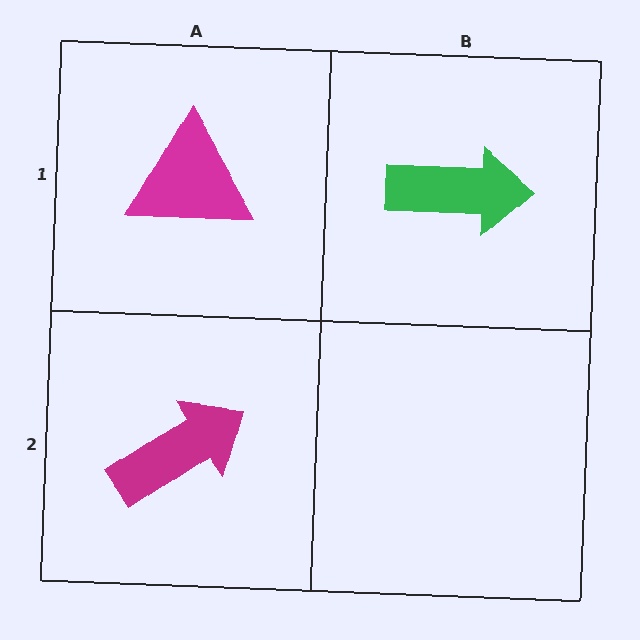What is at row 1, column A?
A magenta triangle.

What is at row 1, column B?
A green arrow.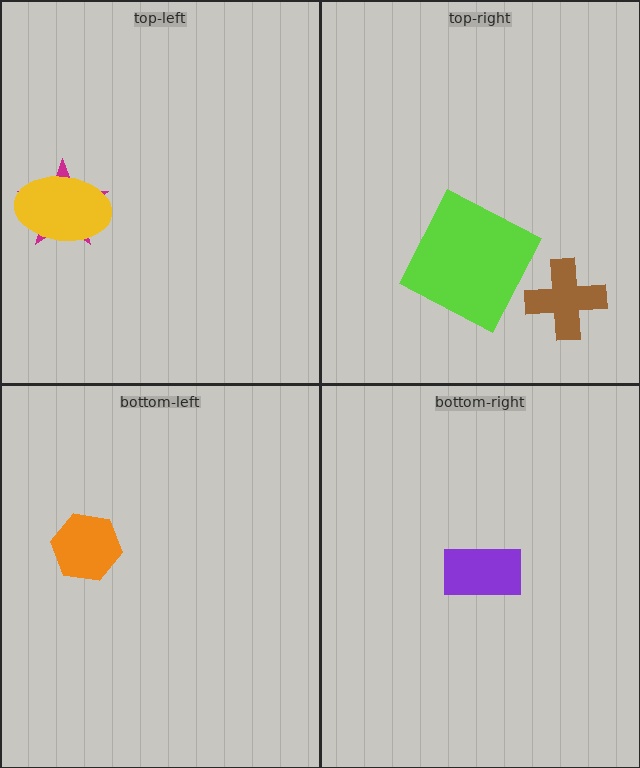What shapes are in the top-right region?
The lime square, the brown cross.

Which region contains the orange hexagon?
The bottom-left region.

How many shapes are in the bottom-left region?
1.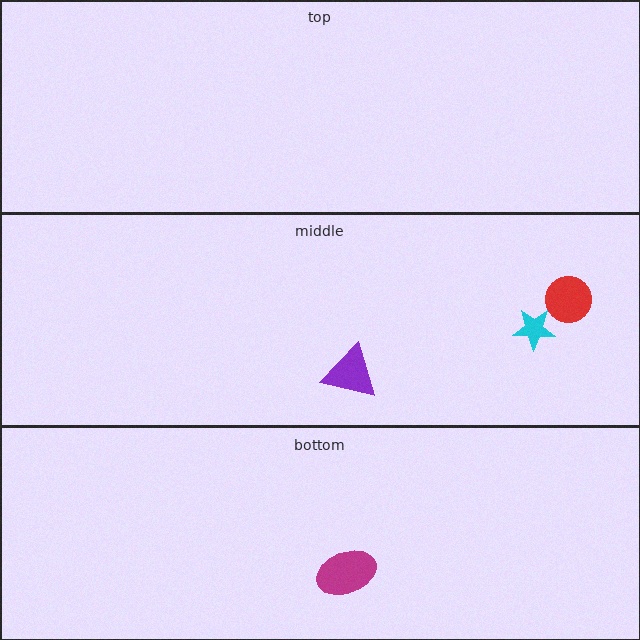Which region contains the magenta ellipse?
The bottom region.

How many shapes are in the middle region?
3.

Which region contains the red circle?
The middle region.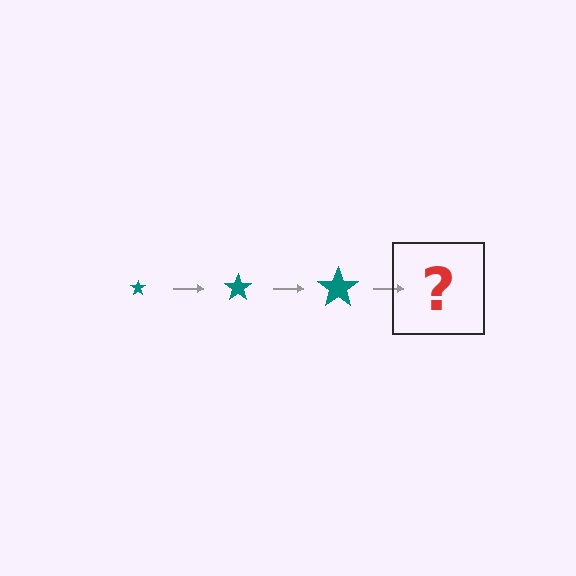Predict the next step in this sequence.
The next step is a teal star, larger than the previous one.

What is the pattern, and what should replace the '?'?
The pattern is that the star gets progressively larger each step. The '?' should be a teal star, larger than the previous one.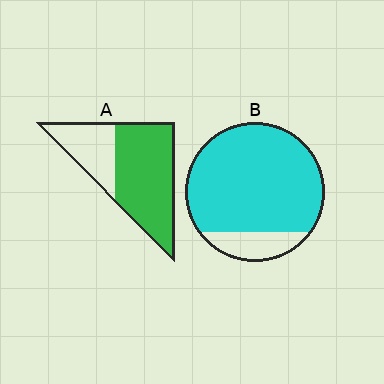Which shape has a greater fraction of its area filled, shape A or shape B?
Shape B.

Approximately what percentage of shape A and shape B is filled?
A is approximately 70% and B is approximately 85%.